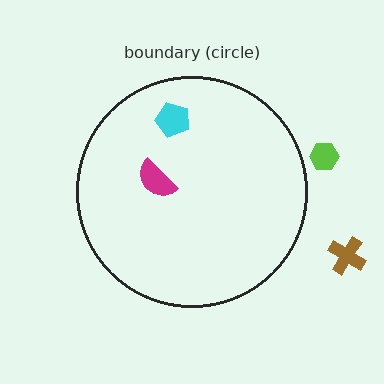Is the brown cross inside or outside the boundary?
Outside.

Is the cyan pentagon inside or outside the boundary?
Inside.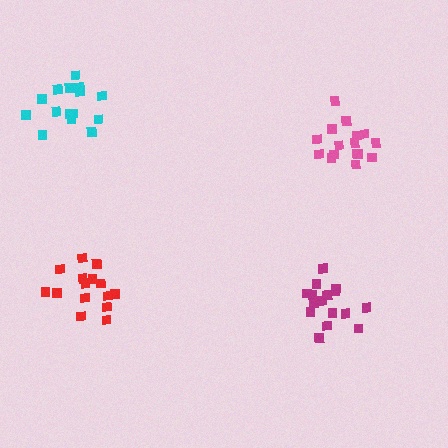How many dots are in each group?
Group 1: 16 dots, Group 2: 15 dots, Group 3: 16 dots, Group 4: 15 dots (62 total).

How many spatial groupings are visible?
There are 4 spatial groupings.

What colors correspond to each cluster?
The clusters are colored: pink, cyan, magenta, red.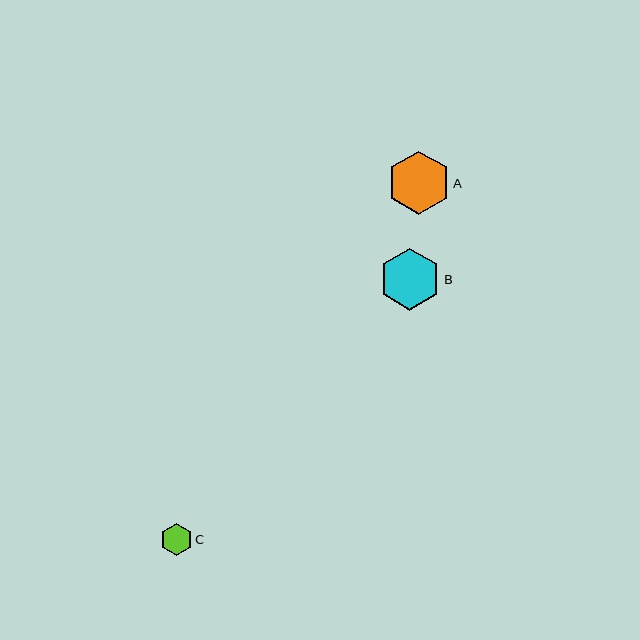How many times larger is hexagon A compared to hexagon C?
Hexagon A is approximately 2.0 times the size of hexagon C.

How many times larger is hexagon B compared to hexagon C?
Hexagon B is approximately 1.9 times the size of hexagon C.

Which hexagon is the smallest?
Hexagon C is the smallest with a size of approximately 32 pixels.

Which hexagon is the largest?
Hexagon A is the largest with a size of approximately 63 pixels.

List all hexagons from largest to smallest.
From largest to smallest: A, B, C.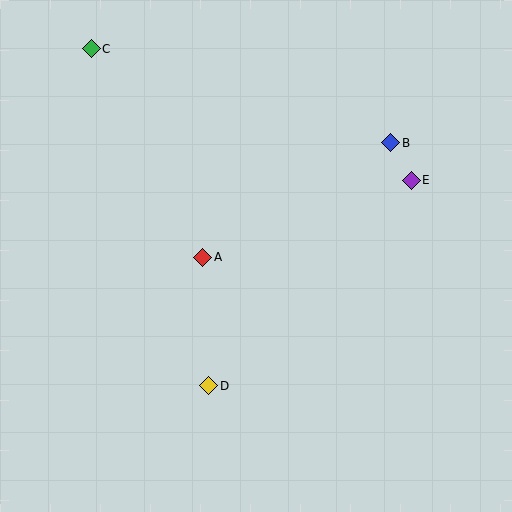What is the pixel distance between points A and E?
The distance between A and E is 222 pixels.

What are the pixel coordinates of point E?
Point E is at (411, 180).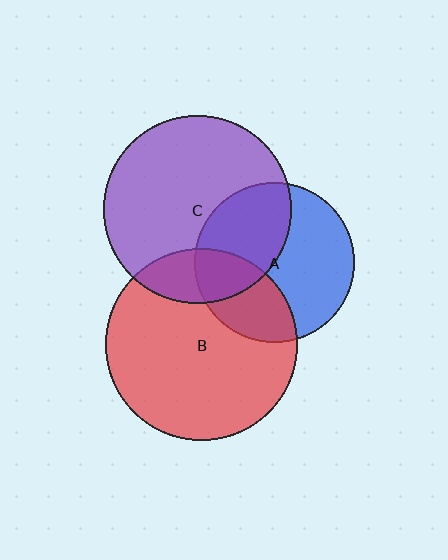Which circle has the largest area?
Circle B (red).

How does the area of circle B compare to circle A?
Approximately 1.4 times.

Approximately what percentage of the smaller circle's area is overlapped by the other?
Approximately 40%.